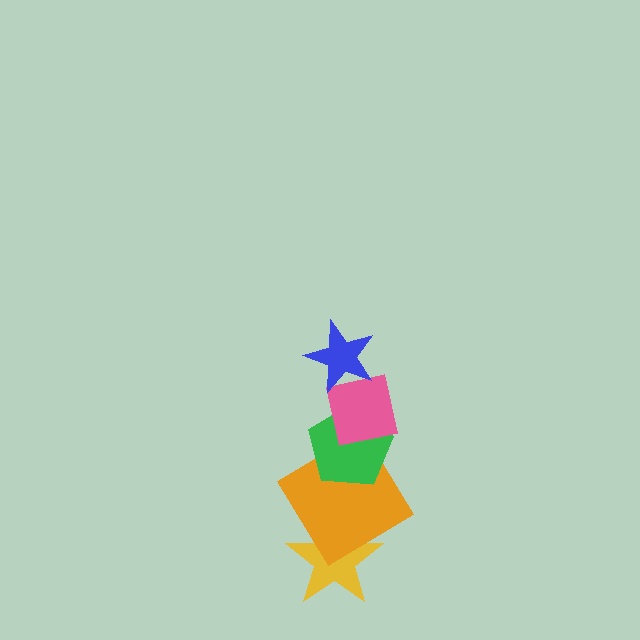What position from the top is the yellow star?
The yellow star is 5th from the top.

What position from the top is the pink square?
The pink square is 2nd from the top.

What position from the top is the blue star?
The blue star is 1st from the top.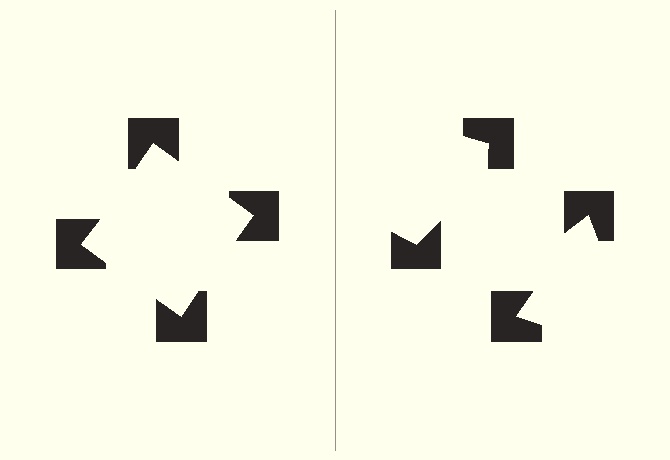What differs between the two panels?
The notched squares are positioned identically on both sides; only the wedge orientations differ. On the left they align to a square; on the right they are misaligned.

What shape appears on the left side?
An illusory square.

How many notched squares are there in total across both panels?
8 — 4 on each side.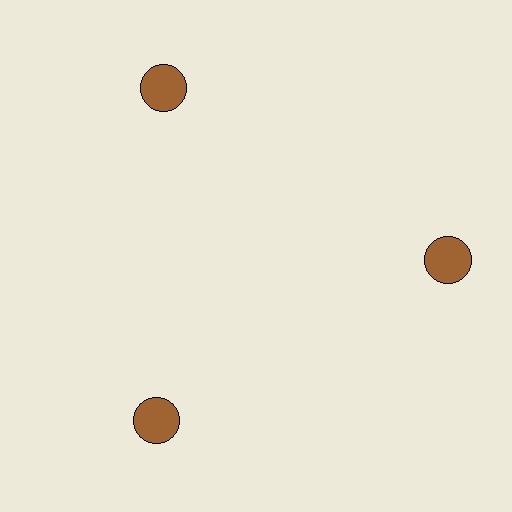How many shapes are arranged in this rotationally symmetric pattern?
There are 3 shapes, arranged in 3 groups of 1.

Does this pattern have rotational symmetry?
Yes, this pattern has 3-fold rotational symmetry. It looks the same after rotating 120 degrees around the center.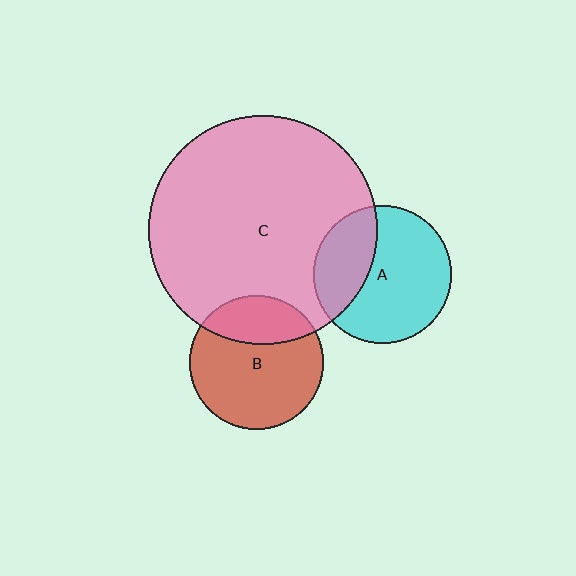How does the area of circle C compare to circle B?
Approximately 2.9 times.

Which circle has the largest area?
Circle C (pink).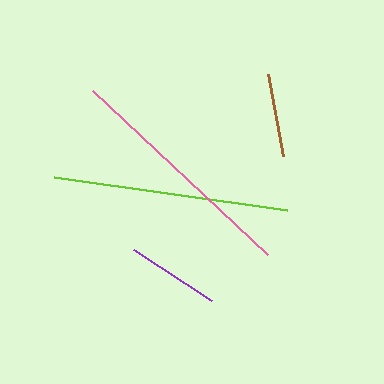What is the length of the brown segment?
The brown segment is approximately 84 pixels long.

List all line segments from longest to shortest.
From longest to shortest: pink, lime, purple, brown.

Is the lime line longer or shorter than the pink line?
The pink line is longer than the lime line.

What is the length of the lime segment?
The lime segment is approximately 235 pixels long.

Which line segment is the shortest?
The brown line is the shortest at approximately 84 pixels.